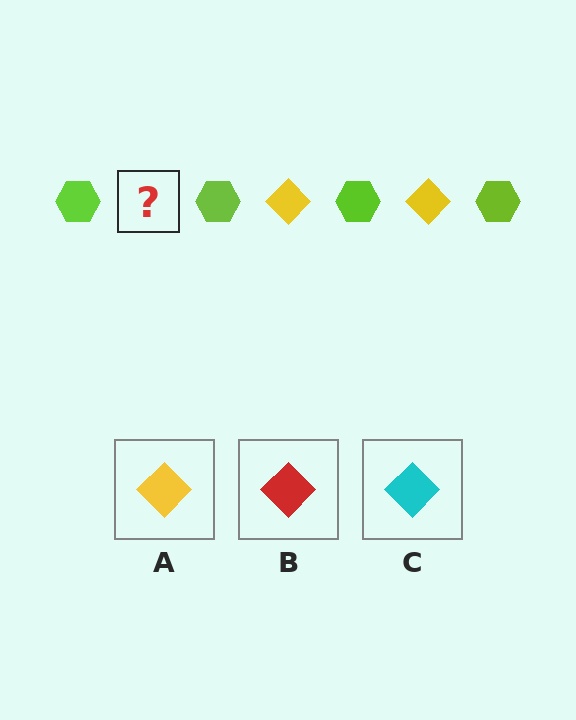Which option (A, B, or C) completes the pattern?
A.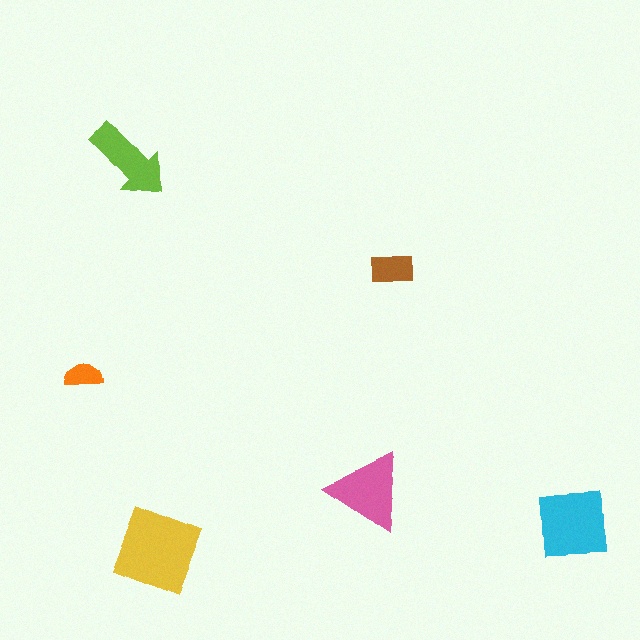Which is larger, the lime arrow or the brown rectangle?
The lime arrow.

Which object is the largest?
The yellow square.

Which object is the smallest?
The orange semicircle.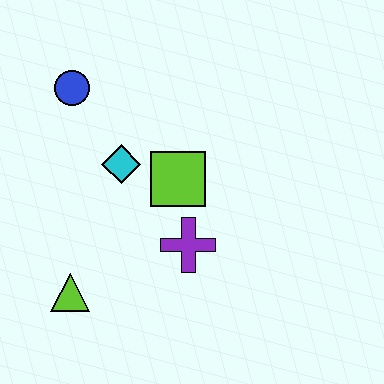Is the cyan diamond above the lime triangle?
Yes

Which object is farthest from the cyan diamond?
The lime triangle is farthest from the cyan diamond.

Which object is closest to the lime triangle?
The purple cross is closest to the lime triangle.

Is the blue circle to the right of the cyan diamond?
No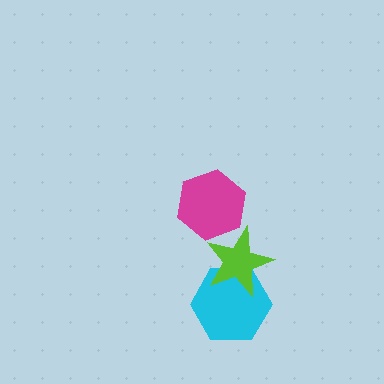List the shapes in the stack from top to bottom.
From top to bottom: the magenta hexagon, the lime star, the cyan hexagon.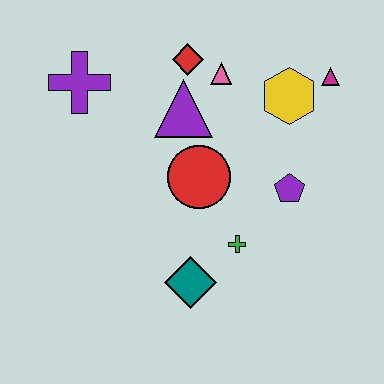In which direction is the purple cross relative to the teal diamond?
The purple cross is above the teal diamond.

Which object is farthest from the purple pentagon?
The purple cross is farthest from the purple pentagon.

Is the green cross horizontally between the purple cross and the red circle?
No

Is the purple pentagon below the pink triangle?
Yes